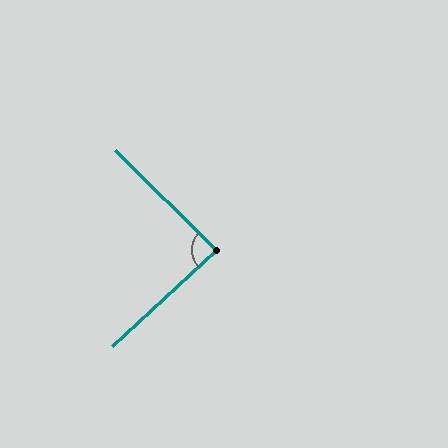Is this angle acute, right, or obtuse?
It is approximately a right angle.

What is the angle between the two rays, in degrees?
Approximately 87 degrees.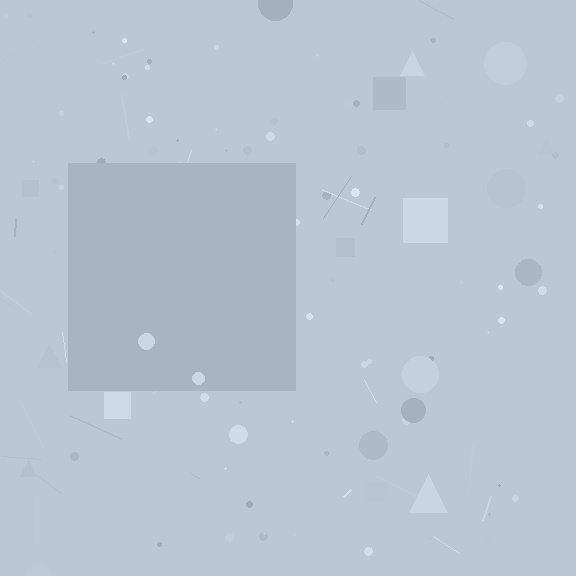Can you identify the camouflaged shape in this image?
The camouflaged shape is a square.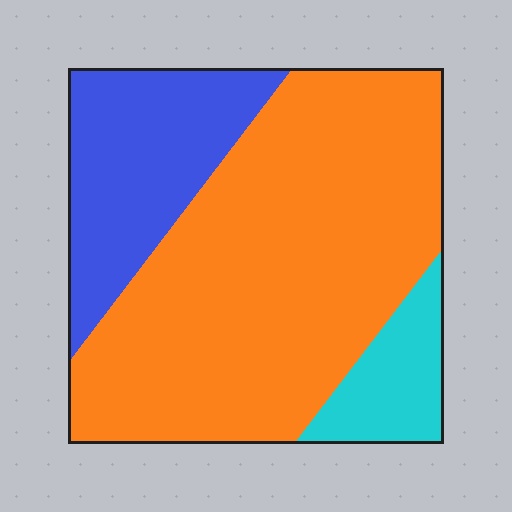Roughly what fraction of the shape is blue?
Blue covers roughly 25% of the shape.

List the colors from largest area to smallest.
From largest to smallest: orange, blue, cyan.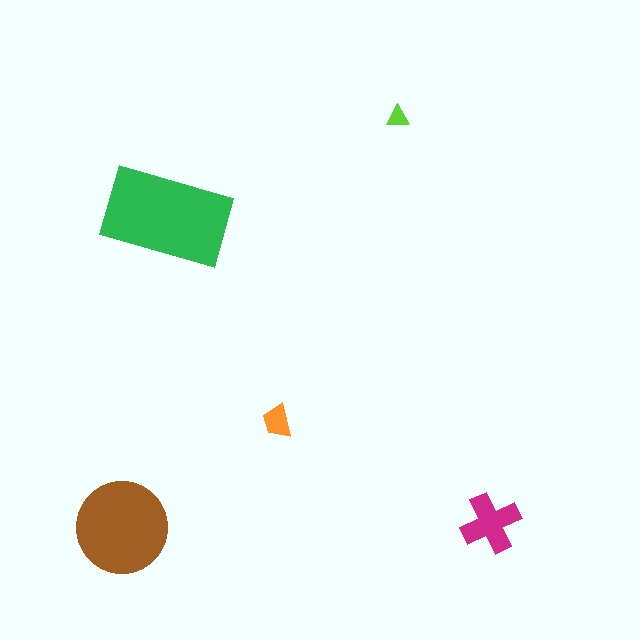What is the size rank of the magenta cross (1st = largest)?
3rd.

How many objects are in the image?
There are 5 objects in the image.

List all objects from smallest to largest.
The lime triangle, the orange trapezoid, the magenta cross, the brown circle, the green rectangle.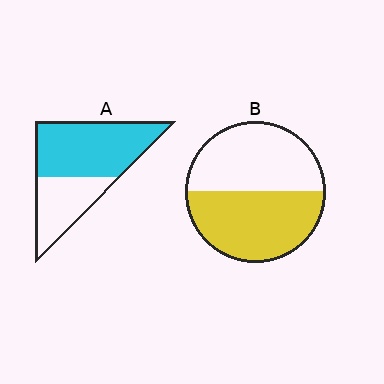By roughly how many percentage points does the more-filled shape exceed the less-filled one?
By roughly 10 percentage points (A over B).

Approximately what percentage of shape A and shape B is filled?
A is approximately 65% and B is approximately 50%.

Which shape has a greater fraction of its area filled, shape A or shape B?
Shape A.